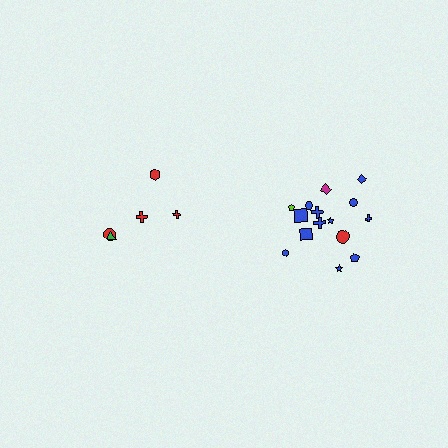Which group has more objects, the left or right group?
The right group.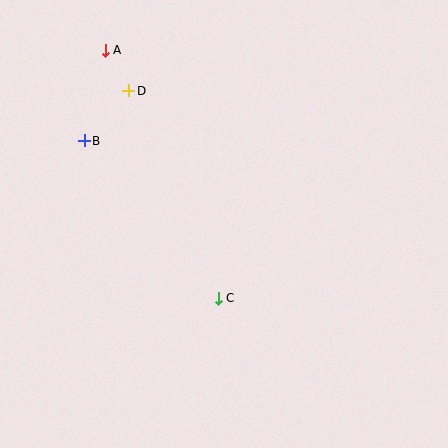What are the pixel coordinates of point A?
Point A is at (105, 50).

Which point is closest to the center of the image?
Point C at (218, 298) is closest to the center.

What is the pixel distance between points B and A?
The distance between B and A is 93 pixels.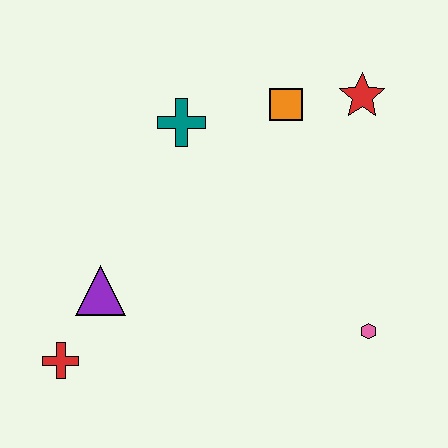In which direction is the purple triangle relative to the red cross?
The purple triangle is above the red cross.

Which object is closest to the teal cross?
The orange square is closest to the teal cross.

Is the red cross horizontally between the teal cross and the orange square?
No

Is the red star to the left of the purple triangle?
No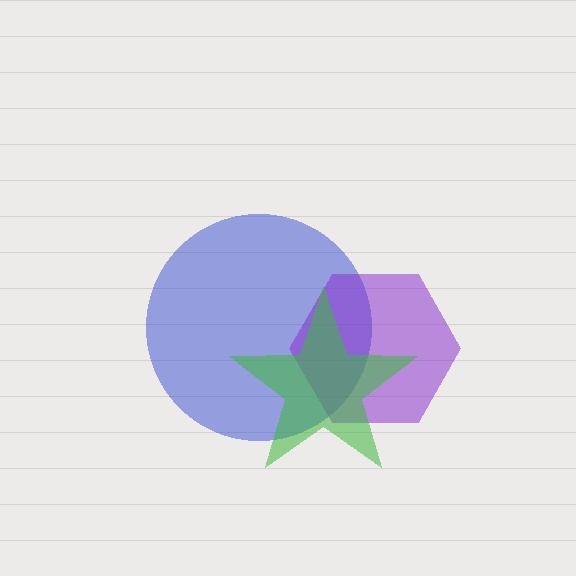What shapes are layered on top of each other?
The layered shapes are: a blue circle, a purple hexagon, a green star.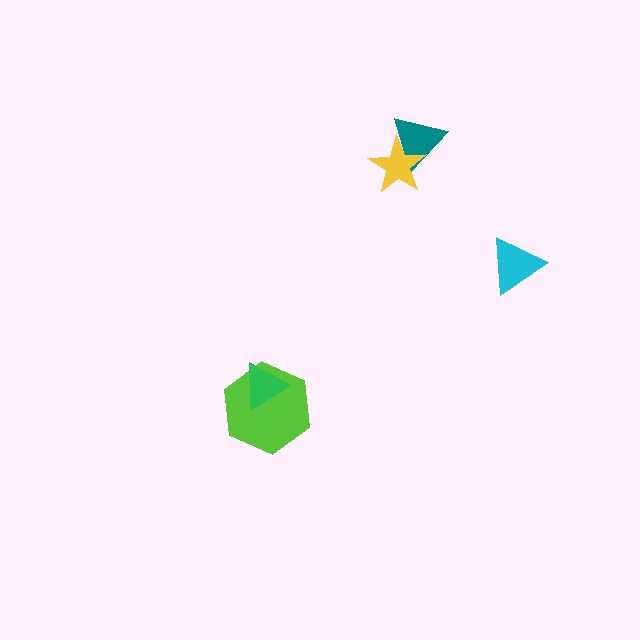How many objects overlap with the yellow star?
1 object overlaps with the yellow star.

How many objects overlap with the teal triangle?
1 object overlaps with the teal triangle.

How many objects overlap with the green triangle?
1 object overlaps with the green triangle.